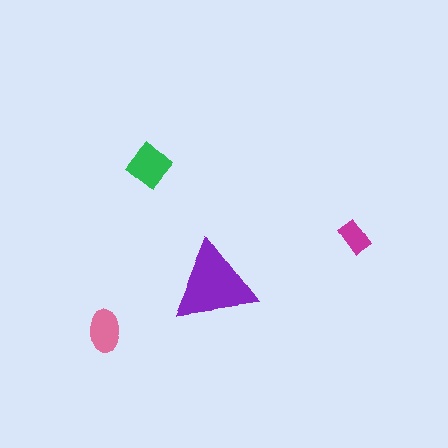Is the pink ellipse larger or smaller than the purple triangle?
Smaller.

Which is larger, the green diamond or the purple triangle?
The purple triangle.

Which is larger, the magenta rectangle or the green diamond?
The green diamond.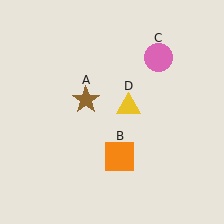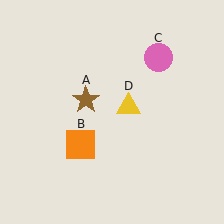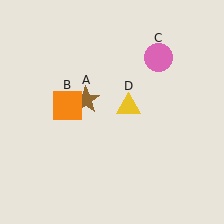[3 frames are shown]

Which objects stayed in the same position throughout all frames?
Brown star (object A) and pink circle (object C) and yellow triangle (object D) remained stationary.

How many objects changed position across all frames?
1 object changed position: orange square (object B).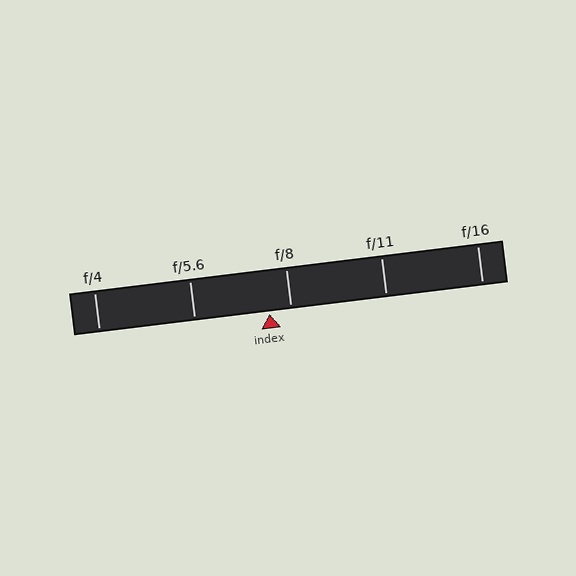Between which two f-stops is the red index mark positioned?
The index mark is between f/5.6 and f/8.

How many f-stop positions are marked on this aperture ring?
There are 5 f-stop positions marked.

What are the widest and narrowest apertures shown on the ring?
The widest aperture shown is f/4 and the narrowest is f/16.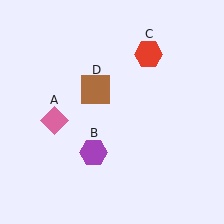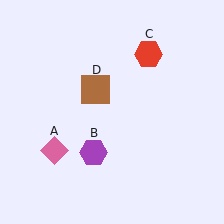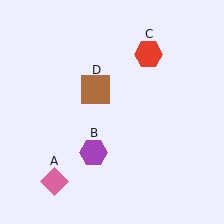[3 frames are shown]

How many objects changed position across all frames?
1 object changed position: pink diamond (object A).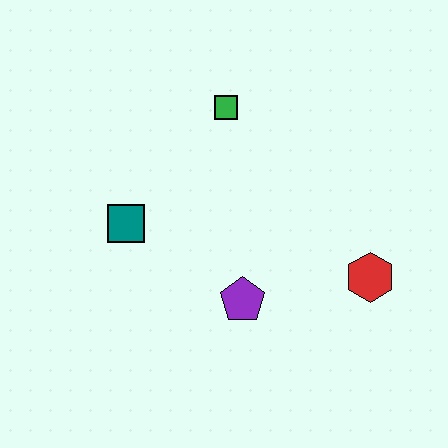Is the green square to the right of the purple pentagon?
No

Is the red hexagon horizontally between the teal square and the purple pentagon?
No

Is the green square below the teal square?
No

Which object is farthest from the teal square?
The red hexagon is farthest from the teal square.